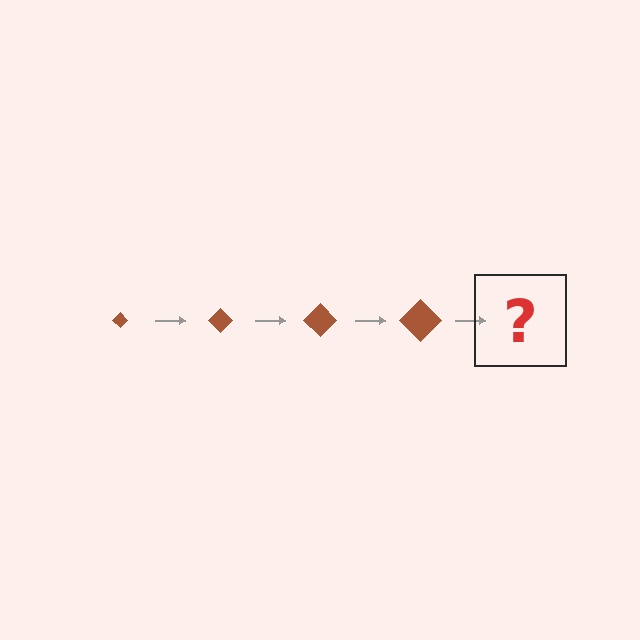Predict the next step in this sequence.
The next step is a brown diamond, larger than the previous one.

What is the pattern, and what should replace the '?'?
The pattern is that the diamond gets progressively larger each step. The '?' should be a brown diamond, larger than the previous one.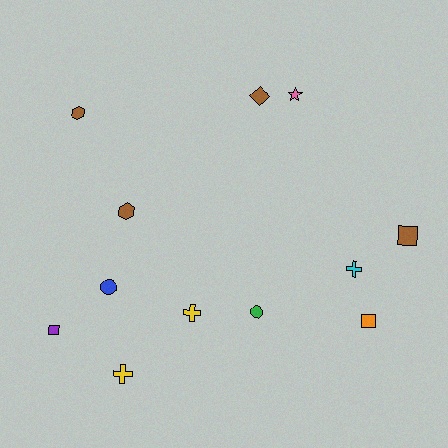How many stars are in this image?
There is 1 star.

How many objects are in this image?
There are 12 objects.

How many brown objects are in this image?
There are 4 brown objects.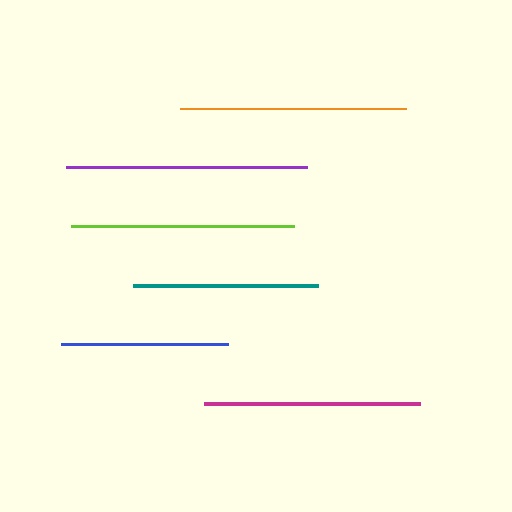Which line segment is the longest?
The purple line is the longest at approximately 240 pixels.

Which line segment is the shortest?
The blue line is the shortest at approximately 167 pixels.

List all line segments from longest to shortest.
From longest to shortest: purple, orange, lime, magenta, teal, blue.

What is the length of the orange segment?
The orange segment is approximately 226 pixels long.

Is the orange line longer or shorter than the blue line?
The orange line is longer than the blue line.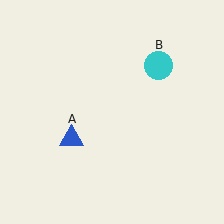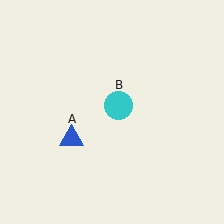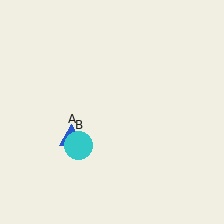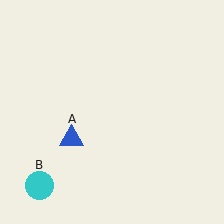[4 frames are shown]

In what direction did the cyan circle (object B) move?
The cyan circle (object B) moved down and to the left.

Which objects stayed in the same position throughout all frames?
Blue triangle (object A) remained stationary.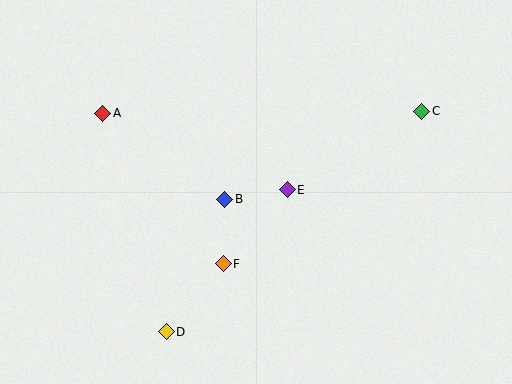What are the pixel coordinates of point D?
Point D is at (166, 332).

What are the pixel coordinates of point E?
Point E is at (287, 190).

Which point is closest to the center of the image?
Point E at (287, 190) is closest to the center.